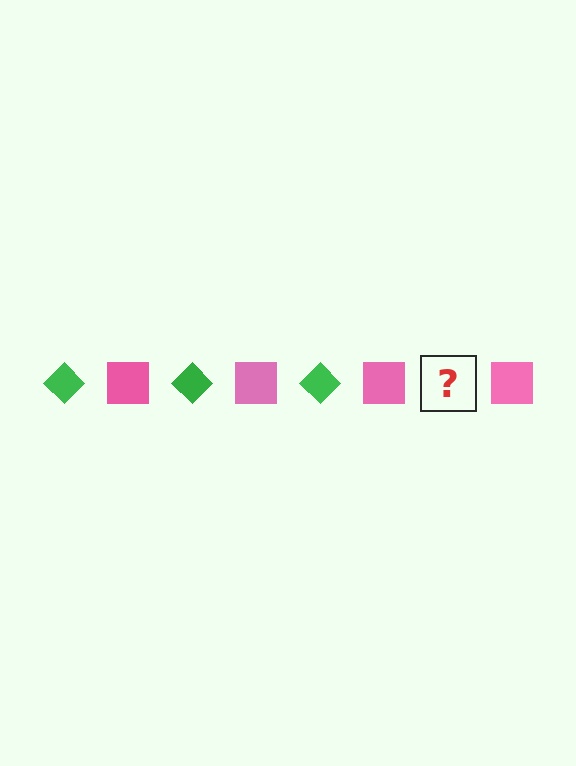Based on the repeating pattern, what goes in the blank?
The blank should be a green diamond.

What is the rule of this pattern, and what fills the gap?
The rule is that the pattern alternates between green diamond and pink square. The gap should be filled with a green diamond.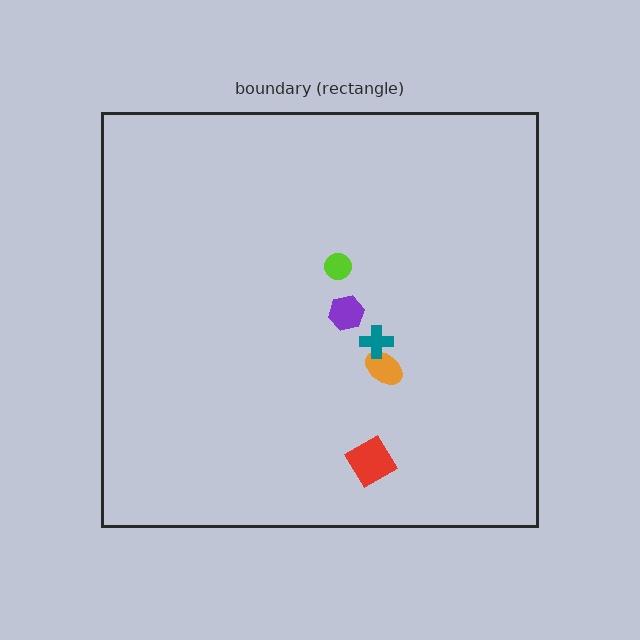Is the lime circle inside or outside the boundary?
Inside.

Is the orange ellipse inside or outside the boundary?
Inside.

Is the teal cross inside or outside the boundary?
Inside.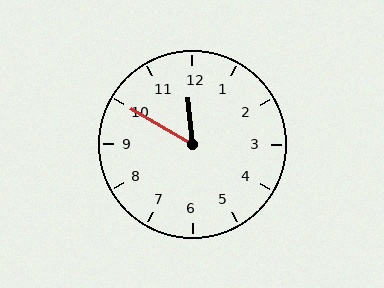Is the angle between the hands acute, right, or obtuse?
It is acute.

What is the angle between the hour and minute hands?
Approximately 55 degrees.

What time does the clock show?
11:50.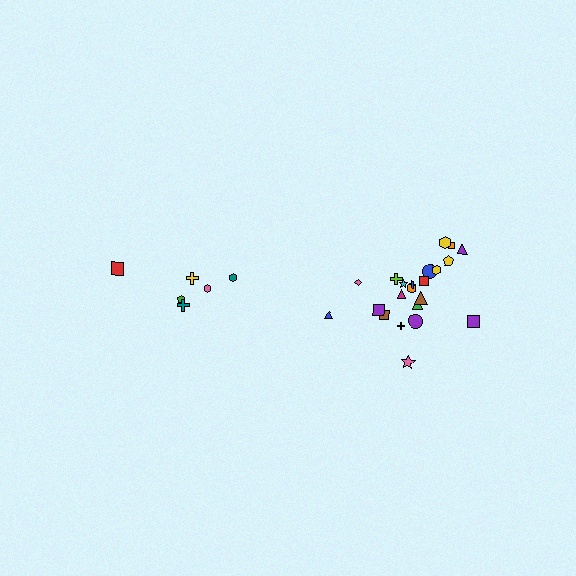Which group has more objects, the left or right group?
The right group.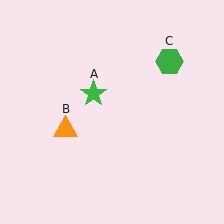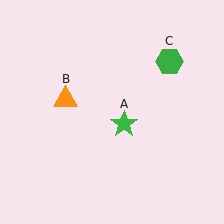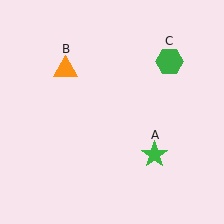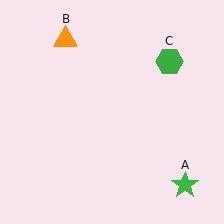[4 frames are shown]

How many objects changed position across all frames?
2 objects changed position: green star (object A), orange triangle (object B).